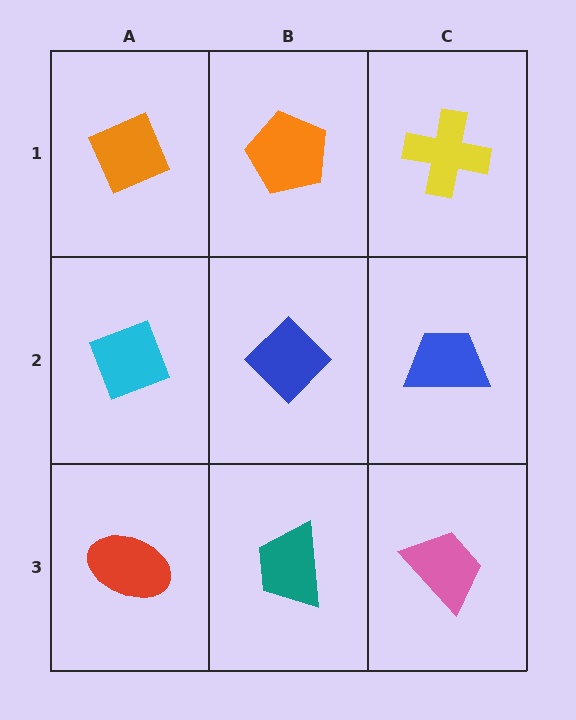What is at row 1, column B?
An orange pentagon.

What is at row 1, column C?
A yellow cross.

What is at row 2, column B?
A blue diamond.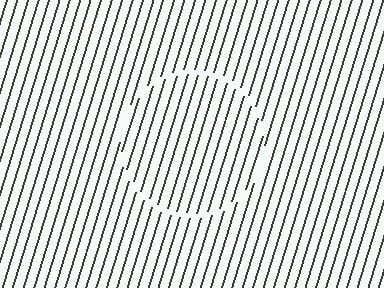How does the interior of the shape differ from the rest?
The interior of the shape contains the same grating, shifted by half a period — the contour is defined by the phase discontinuity where line-ends from the inner and outer gratings abut.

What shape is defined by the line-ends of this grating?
An illusory circle. The interior of the shape contains the same grating, shifted by half a period — the contour is defined by the phase discontinuity where line-ends from the inner and outer gratings abut.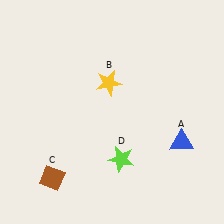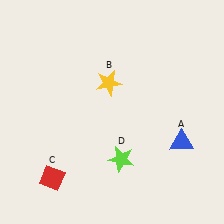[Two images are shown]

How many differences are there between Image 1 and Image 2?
There is 1 difference between the two images.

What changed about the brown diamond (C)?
In Image 1, C is brown. In Image 2, it changed to red.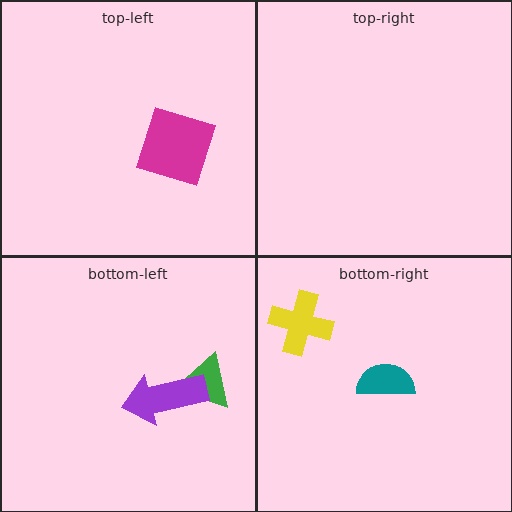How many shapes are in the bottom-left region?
2.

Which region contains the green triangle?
The bottom-left region.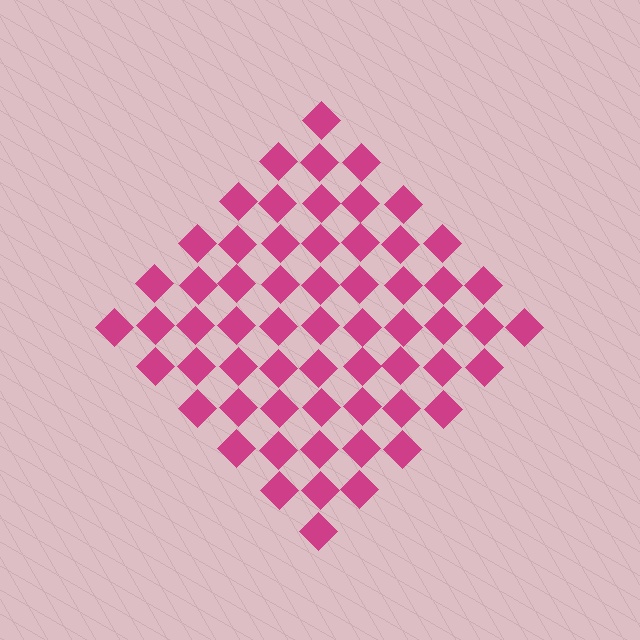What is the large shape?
The large shape is a diamond.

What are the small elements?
The small elements are diamonds.